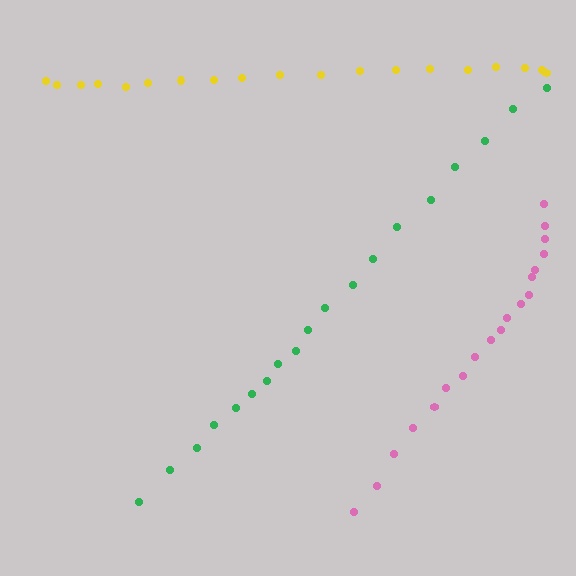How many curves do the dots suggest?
There are 3 distinct paths.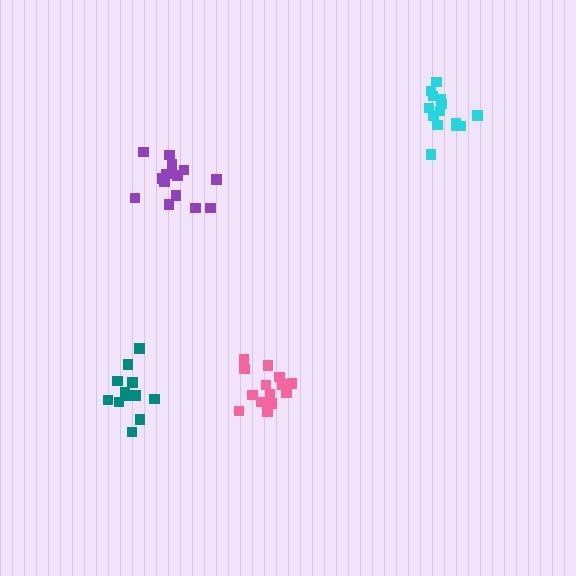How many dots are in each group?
Group 1: 15 dots, Group 2: 14 dots, Group 3: 15 dots, Group 4: 12 dots (56 total).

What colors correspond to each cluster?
The clusters are colored: pink, cyan, purple, teal.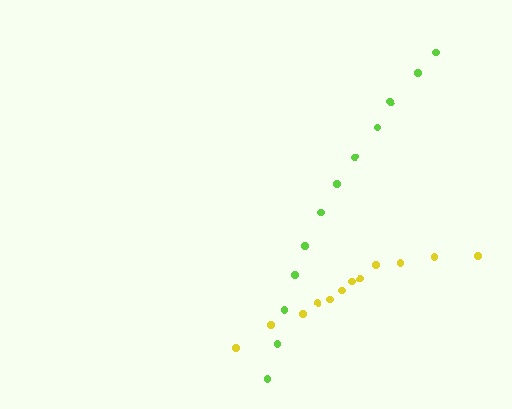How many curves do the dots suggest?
There are 2 distinct paths.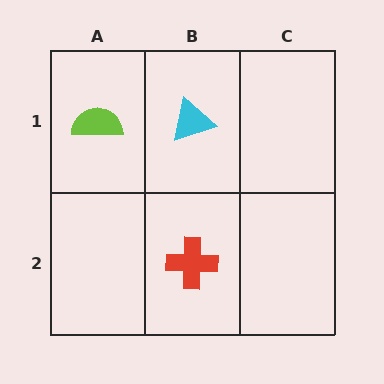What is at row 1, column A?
A lime semicircle.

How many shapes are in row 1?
2 shapes.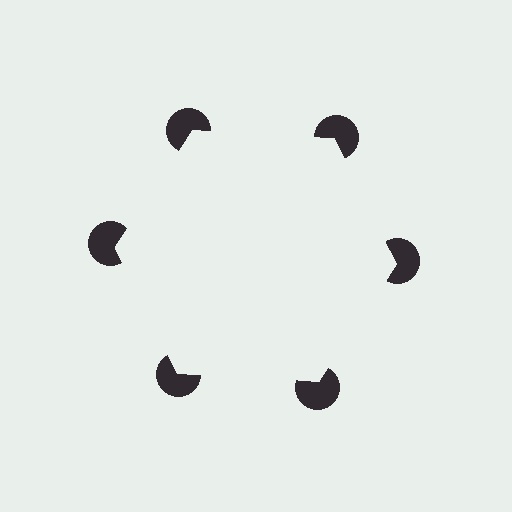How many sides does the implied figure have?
6 sides.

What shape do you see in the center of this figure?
An illusory hexagon — its edges are inferred from the aligned wedge cuts in the pac-man discs, not physically drawn.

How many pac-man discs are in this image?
There are 6 — one at each vertex of the illusory hexagon.